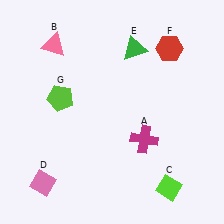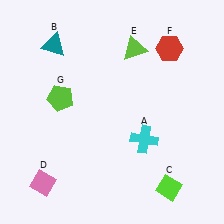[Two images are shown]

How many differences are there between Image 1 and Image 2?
There are 3 differences between the two images.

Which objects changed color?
A changed from magenta to cyan. B changed from pink to teal. E changed from green to lime.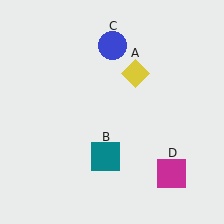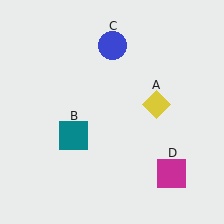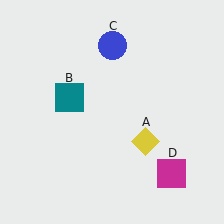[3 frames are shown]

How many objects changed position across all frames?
2 objects changed position: yellow diamond (object A), teal square (object B).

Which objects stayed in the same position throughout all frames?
Blue circle (object C) and magenta square (object D) remained stationary.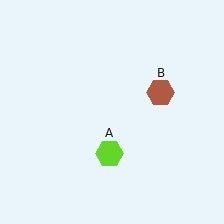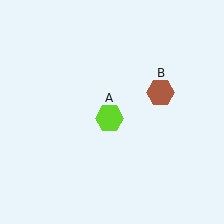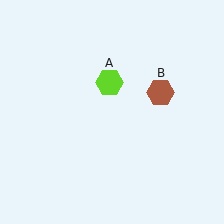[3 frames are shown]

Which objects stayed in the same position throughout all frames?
Brown hexagon (object B) remained stationary.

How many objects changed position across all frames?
1 object changed position: lime hexagon (object A).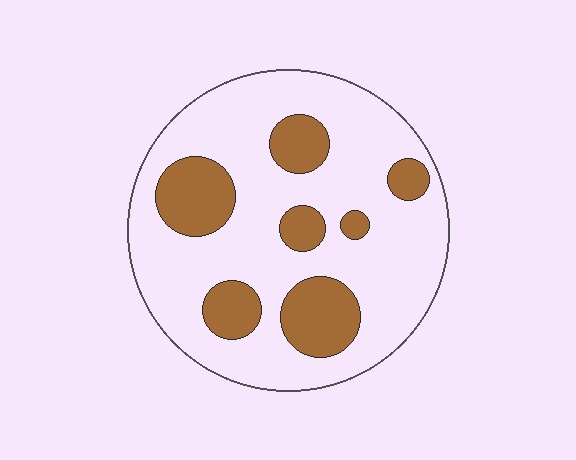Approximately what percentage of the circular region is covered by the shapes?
Approximately 25%.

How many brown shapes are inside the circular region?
7.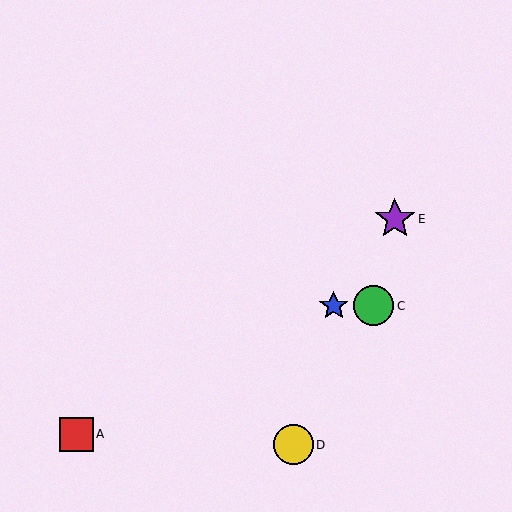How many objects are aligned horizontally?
2 objects (B, C) are aligned horizontally.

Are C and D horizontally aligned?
No, C is at y≈306 and D is at y≈445.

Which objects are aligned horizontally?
Objects B, C are aligned horizontally.